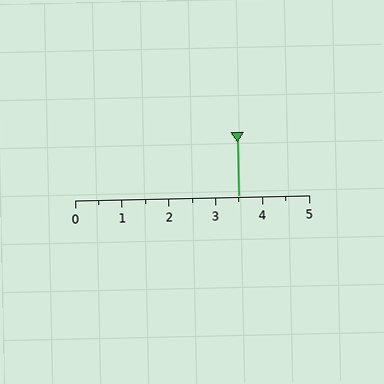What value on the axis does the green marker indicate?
The marker indicates approximately 3.5.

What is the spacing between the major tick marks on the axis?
The major ticks are spaced 1 apart.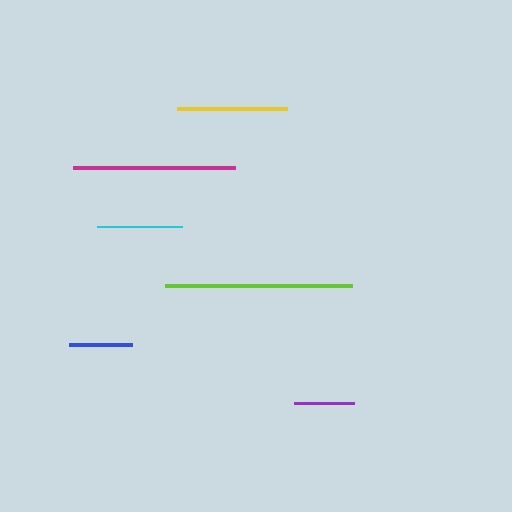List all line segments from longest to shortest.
From longest to shortest: lime, magenta, yellow, cyan, blue, purple.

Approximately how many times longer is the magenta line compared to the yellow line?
The magenta line is approximately 1.5 times the length of the yellow line.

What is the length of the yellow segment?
The yellow segment is approximately 109 pixels long.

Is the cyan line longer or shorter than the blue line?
The cyan line is longer than the blue line.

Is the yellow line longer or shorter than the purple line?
The yellow line is longer than the purple line.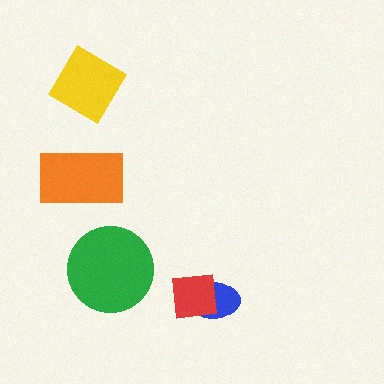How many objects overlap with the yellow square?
0 objects overlap with the yellow square.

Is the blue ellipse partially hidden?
Yes, it is partially covered by another shape.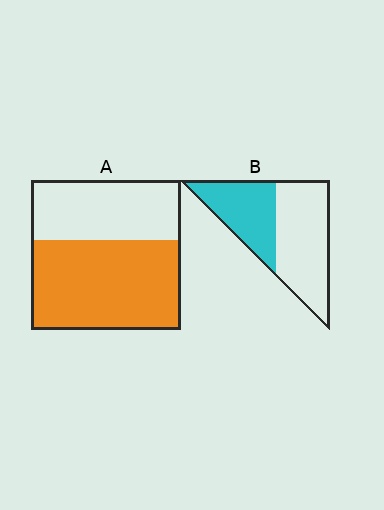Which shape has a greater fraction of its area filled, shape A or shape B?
Shape A.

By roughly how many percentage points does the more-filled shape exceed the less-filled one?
By roughly 20 percentage points (A over B).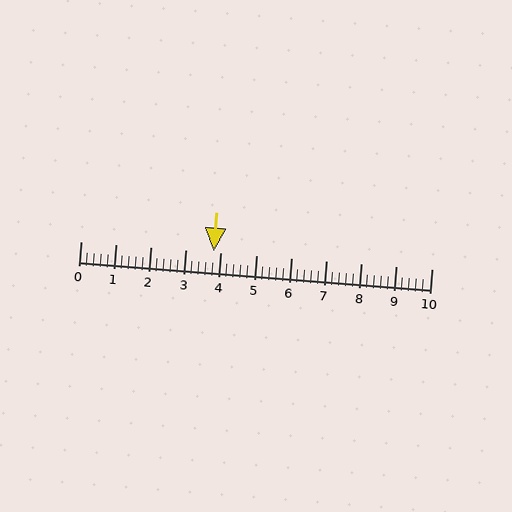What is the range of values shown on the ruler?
The ruler shows values from 0 to 10.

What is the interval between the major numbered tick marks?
The major tick marks are spaced 1 units apart.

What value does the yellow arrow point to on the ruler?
The yellow arrow points to approximately 3.8.